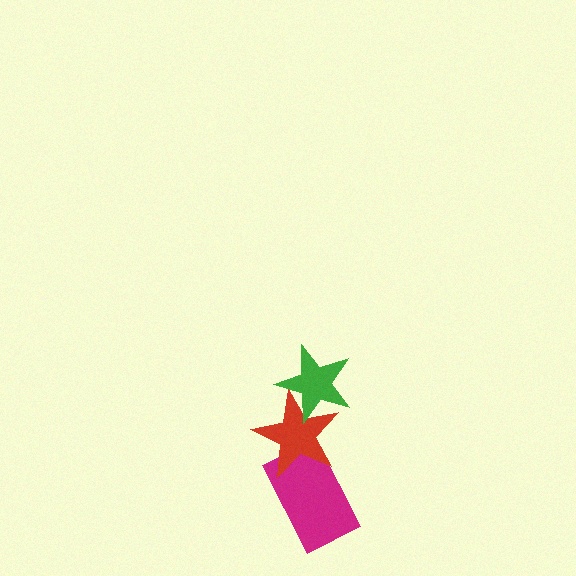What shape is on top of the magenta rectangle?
The red star is on top of the magenta rectangle.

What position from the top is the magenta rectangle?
The magenta rectangle is 3rd from the top.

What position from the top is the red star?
The red star is 2nd from the top.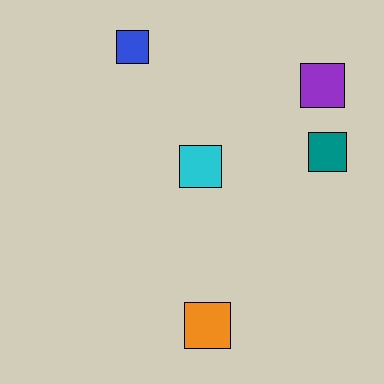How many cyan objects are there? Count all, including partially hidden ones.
There is 1 cyan object.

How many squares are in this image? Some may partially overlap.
There are 5 squares.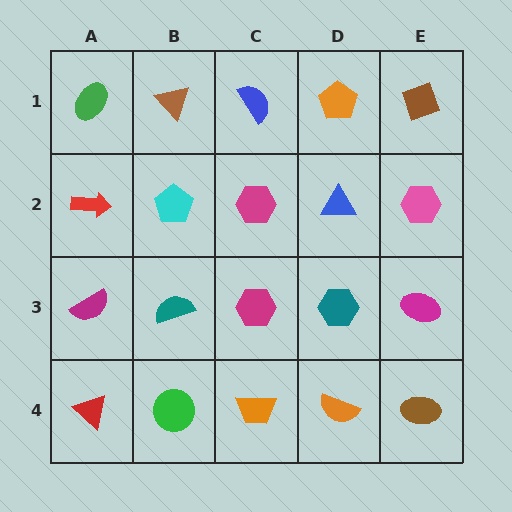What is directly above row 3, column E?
A pink hexagon.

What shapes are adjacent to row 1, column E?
A pink hexagon (row 2, column E), an orange pentagon (row 1, column D).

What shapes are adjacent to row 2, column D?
An orange pentagon (row 1, column D), a teal hexagon (row 3, column D), a magenta hexagon (row 2, column C), a pink hexagon (row 2, column E).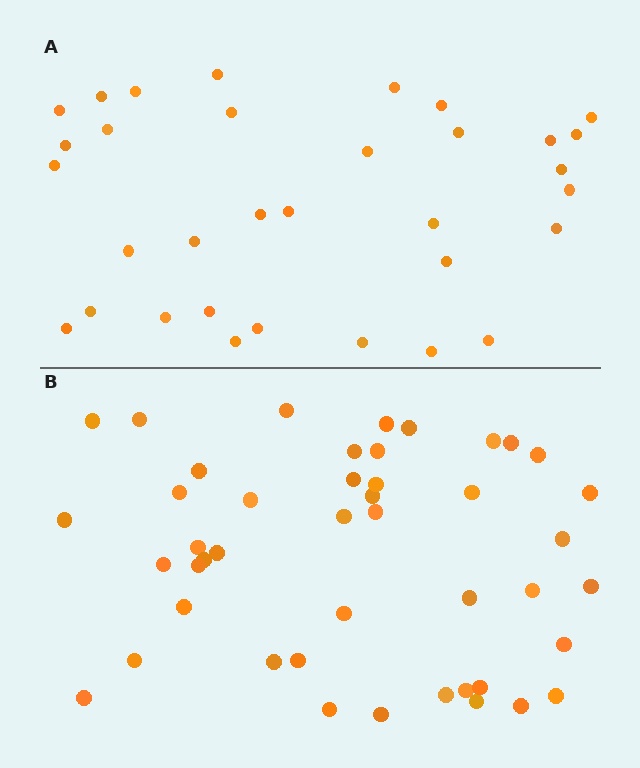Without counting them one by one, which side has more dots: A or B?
Region B (the bottom region) has more dots.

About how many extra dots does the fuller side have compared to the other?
Region B has roughly 12 or so more dots than region A.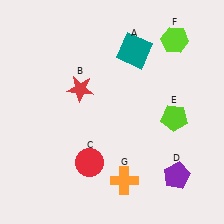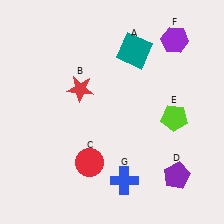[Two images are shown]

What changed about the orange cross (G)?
In Image 1, G is orange. In Image 2, it changed to blue.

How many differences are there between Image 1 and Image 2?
There are 2 differences between the two images.